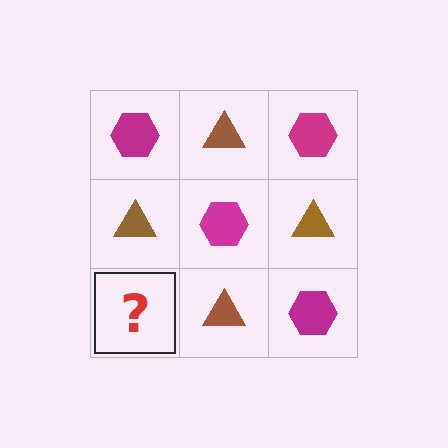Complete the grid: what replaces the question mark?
The question mark should be replaced with a magenta hexagon.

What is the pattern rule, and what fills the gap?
The rule is that it alternates magenta hexagon and brown triangle in a checkerboard pattern. The gap should be filled with a magenta hexagon.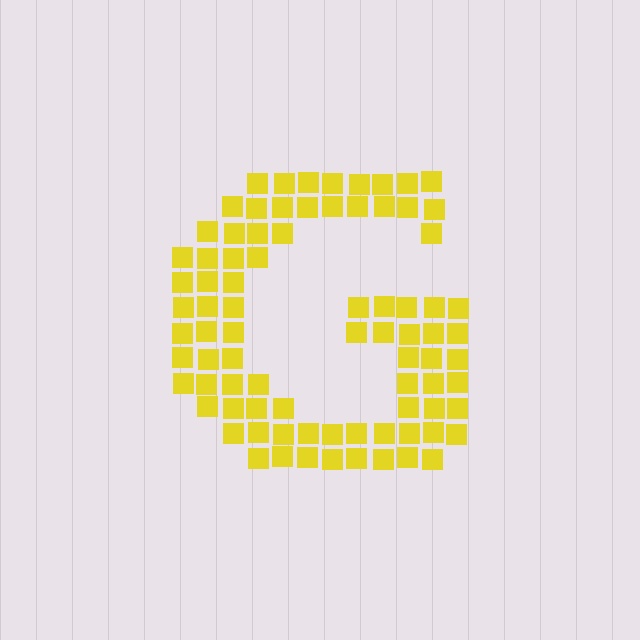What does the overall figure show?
The overall figure shows the letter G.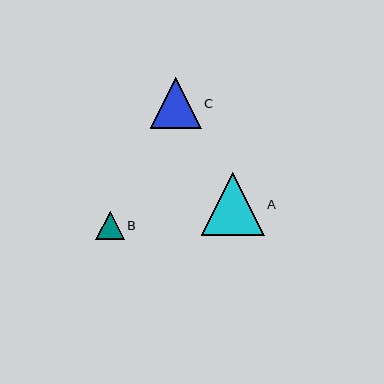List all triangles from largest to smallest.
From largest to smallest: A, C, B.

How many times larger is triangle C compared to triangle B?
Triangle C is approximately 1.8 times the size of triangle B.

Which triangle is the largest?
Triangle A is the largest with a size of approximately 63 pixels.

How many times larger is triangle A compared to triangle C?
Triangle A is approximately 1.2 times the size of triangle C.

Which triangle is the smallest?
Triangle B is the smallest with a size of approximately 29 pixels.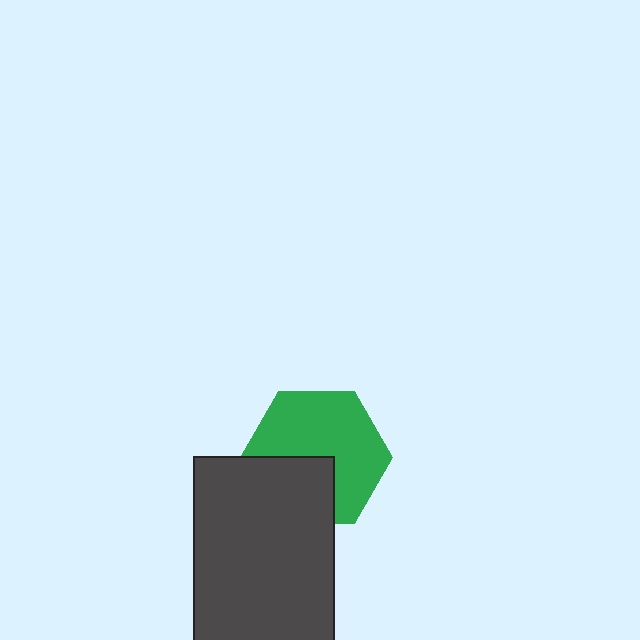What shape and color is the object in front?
The object in front is a dark gray rectangle.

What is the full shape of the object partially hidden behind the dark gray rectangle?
The partially hidden object is a green hexagon.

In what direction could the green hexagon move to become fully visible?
The green hexagon could move up. That would shift it out from behind the dark gray rectangle entirely.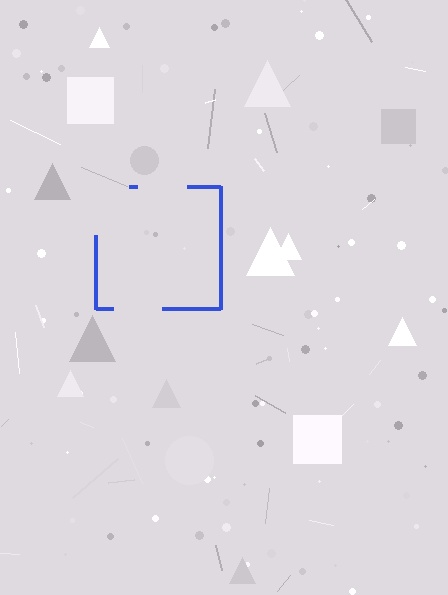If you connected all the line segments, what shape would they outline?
They would outline a square.